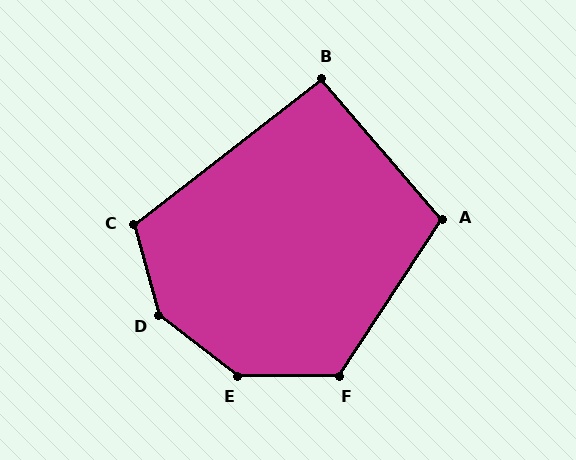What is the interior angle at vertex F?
Approximately 124 degrees (obtuse).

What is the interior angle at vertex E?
Approximately 142 degrees (obtuse).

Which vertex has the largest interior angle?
D, at approximately 144 degrees.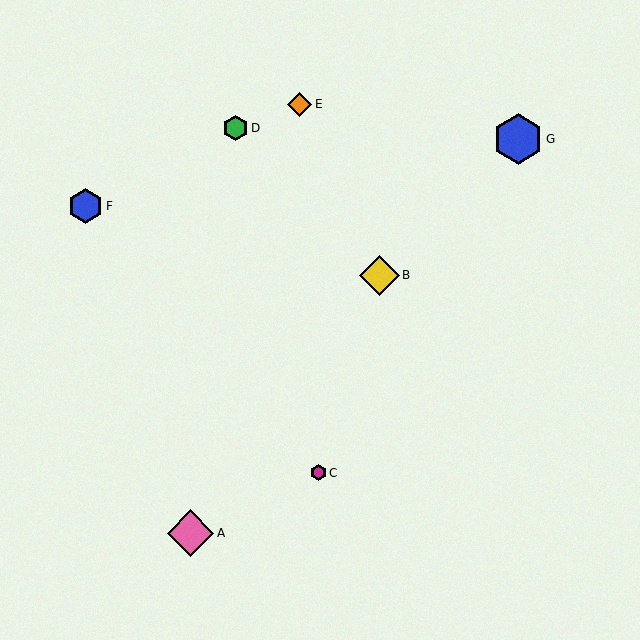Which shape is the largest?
The blue hexagon (labeled G) is the largest.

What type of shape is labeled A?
Shape A is a pink diamond.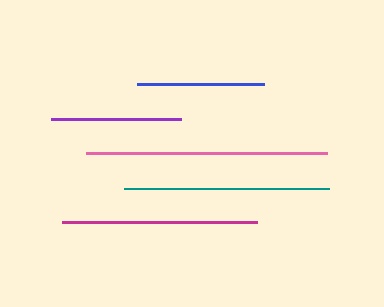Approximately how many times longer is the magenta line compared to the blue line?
The magenta line is approximately 1.5 times the length of the blue line.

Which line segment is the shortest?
The blue line is the shortest at approximately 126 pixels.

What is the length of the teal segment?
The teal segment is approximately 205 pixels long.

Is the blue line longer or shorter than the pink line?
The pink line is longer than the blue line.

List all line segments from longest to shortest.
From longest to shortest: pink, teal, magenta, purple, blue.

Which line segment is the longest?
The pink line is the longest at approximately 241 pixels.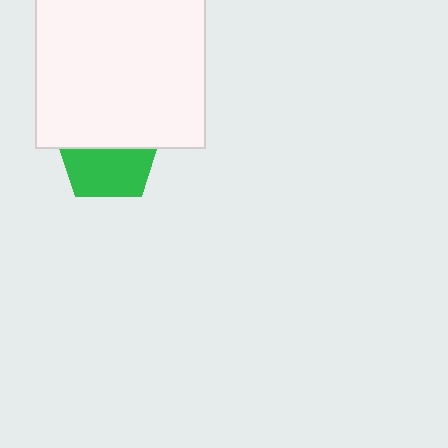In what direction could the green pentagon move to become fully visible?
The green pentagon could move down. That would shift it out from behind the white square entirely.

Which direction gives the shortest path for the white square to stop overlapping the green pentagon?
Moving up gives the shortest separation.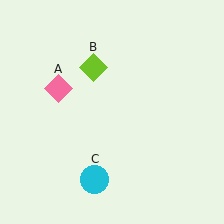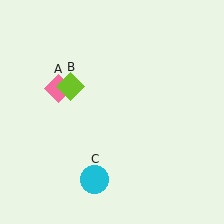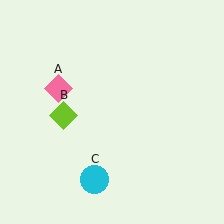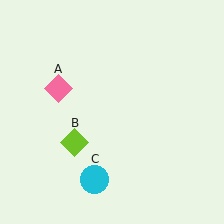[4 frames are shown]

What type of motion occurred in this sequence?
The lime diamond (object B) rotated counterclockwise around the center of the scene.